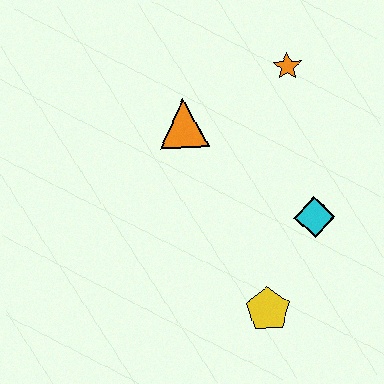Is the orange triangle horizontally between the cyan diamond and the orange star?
No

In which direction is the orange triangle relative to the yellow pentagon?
The orange triangle is above the yellow pentagon.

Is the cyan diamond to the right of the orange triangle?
Yes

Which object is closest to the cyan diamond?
The yellow pentagon is closest to the cyan diamond.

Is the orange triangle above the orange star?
No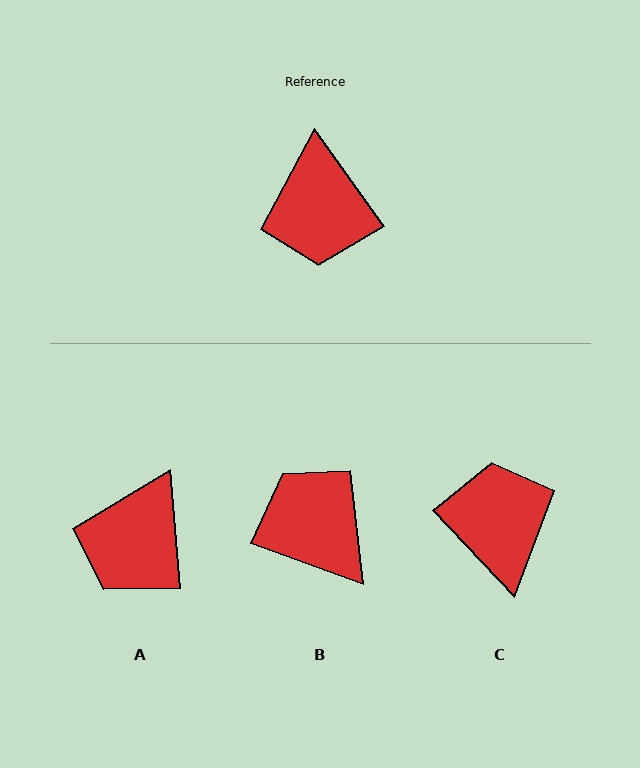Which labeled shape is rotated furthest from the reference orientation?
C, about 172 degrees away.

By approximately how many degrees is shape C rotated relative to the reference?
Approximately 172 degrees clockwise.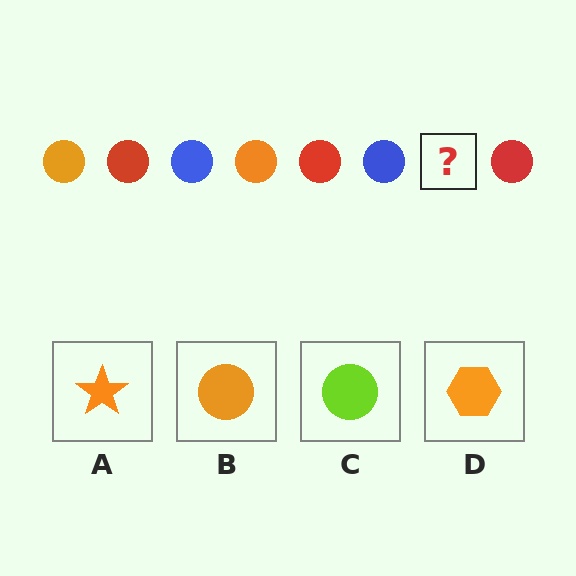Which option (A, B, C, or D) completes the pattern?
B.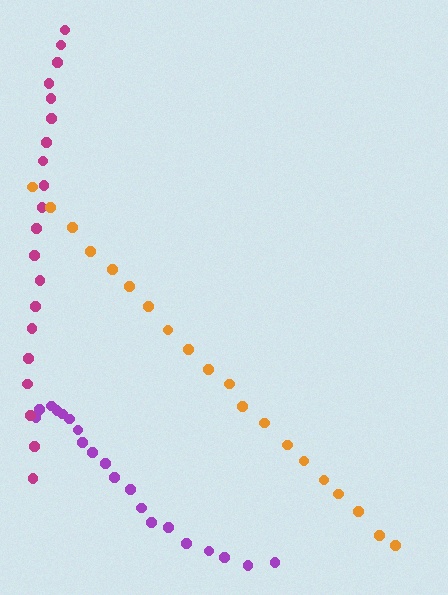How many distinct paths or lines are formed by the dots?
There are 3 distinct paths.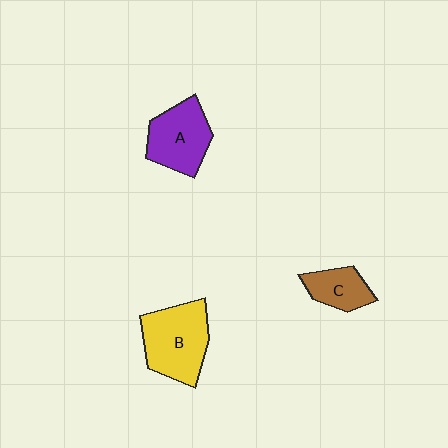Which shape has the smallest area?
Shape C (brown).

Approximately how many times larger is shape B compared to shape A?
Approximately 1.2 times.